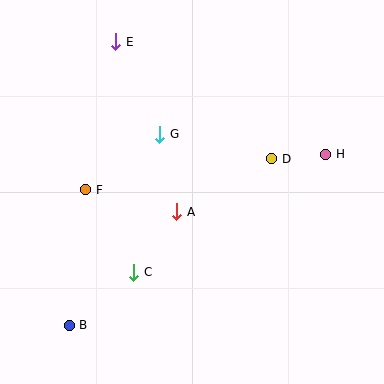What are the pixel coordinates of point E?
Point E is at (116, 42).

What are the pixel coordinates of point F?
Point F is at (86, 190).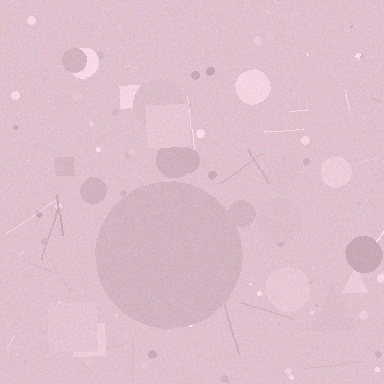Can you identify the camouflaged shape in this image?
The camouflaged shape is a circle.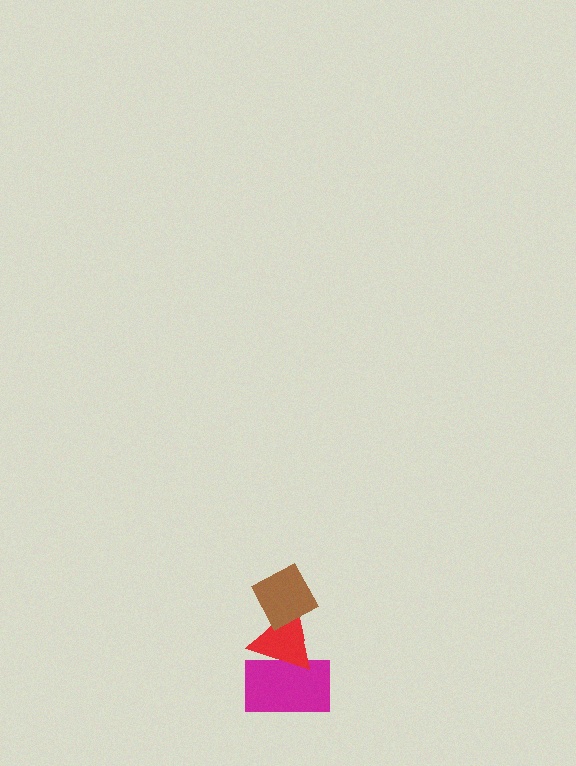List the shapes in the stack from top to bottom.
From top to bottom: the brown diamond, the red triangle, the magenta rectangle.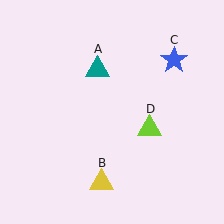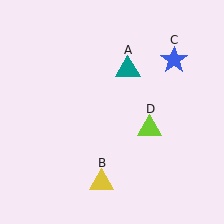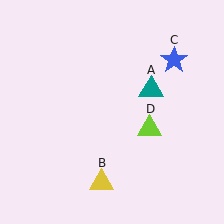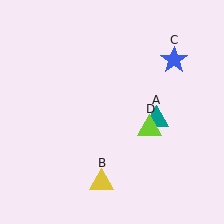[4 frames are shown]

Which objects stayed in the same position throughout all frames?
Yellow triangle (object B) and blue star (object C) and lime triangle (object D) remained stationary.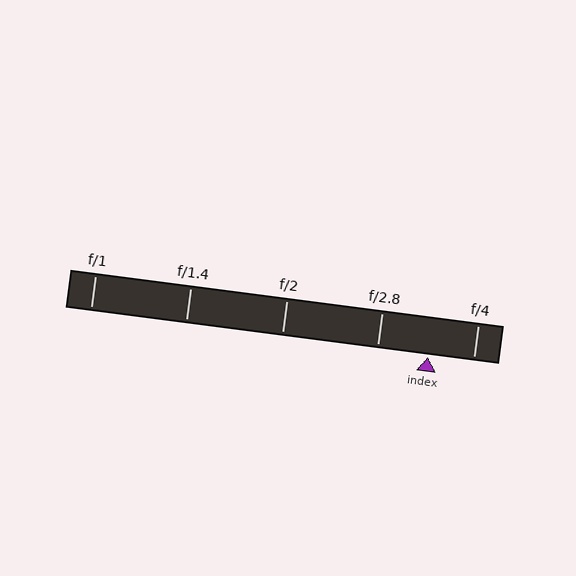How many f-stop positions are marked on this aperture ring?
There are 5 f-stop positions marked.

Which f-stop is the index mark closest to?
The index mark is closest to f/4.